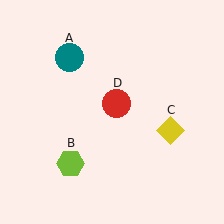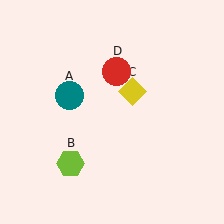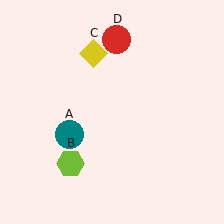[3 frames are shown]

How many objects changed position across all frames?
3 objects changed position: teal circle (object A), yellow diamond (object C), red circle (object D).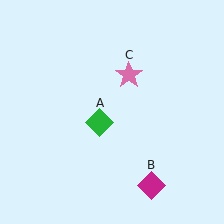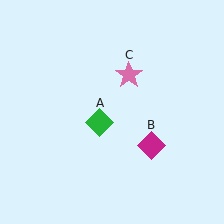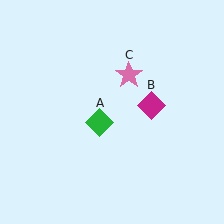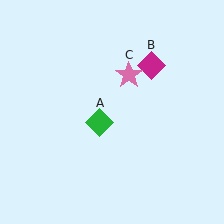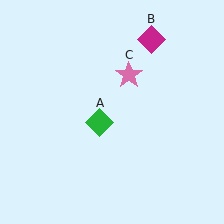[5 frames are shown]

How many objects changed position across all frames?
1 object changed position: magenta diamond (object B).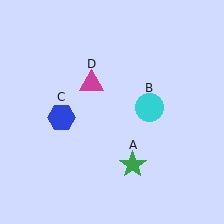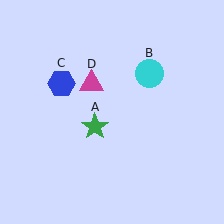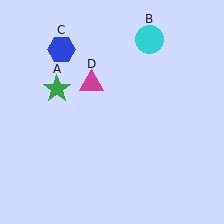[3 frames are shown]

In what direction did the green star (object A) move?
The green star (object A) moved up and to the left.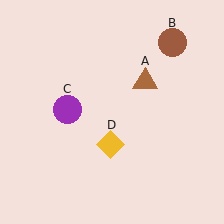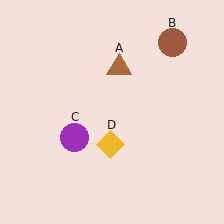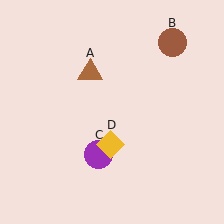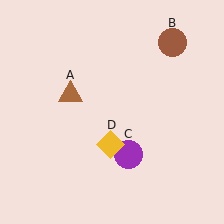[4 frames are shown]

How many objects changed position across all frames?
2 objects changed position: brown triangle (object A), purple circle (object C).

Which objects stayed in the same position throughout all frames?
Brown circle (object B) and yellow diamond (object D) remained stationary.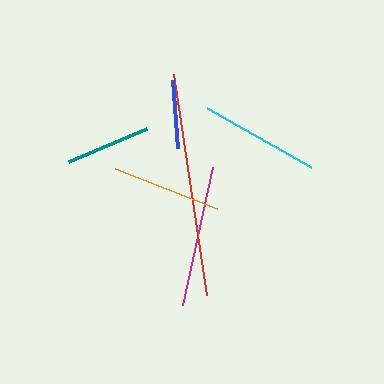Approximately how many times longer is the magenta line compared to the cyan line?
The magenta line is approximately 1.2 times the length of the cyan line.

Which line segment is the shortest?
The blue line is the shortest at approximately 69 pixels.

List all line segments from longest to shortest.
From longest to shortest: red, magenta, cyan, orange, teal, blue.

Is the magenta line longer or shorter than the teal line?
The magenta line is longer than the teal line.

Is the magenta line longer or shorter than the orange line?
The magenta line is longer than the orange line.